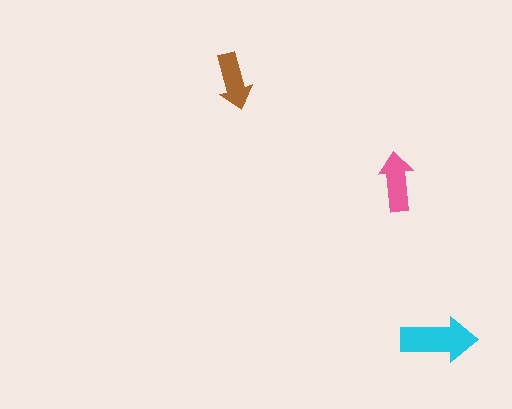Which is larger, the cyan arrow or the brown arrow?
The cyan one.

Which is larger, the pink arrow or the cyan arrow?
The cyan one.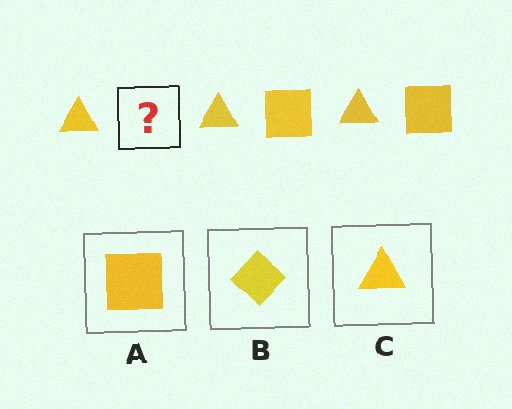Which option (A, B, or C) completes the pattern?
A.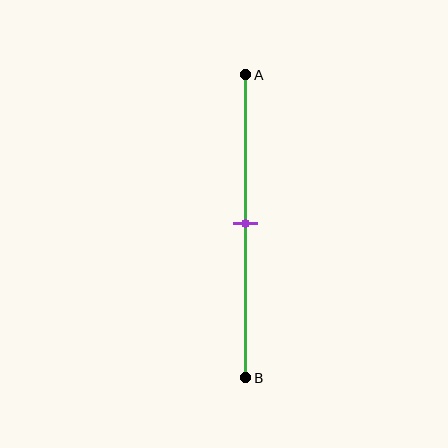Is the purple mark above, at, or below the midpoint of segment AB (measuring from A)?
The purple mark is approximately at the midpoint of segment AB.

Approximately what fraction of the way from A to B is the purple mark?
The purple mark is approximately 50% of the way from A to B.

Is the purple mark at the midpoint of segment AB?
Yes, the mark is approximately at the midpoint.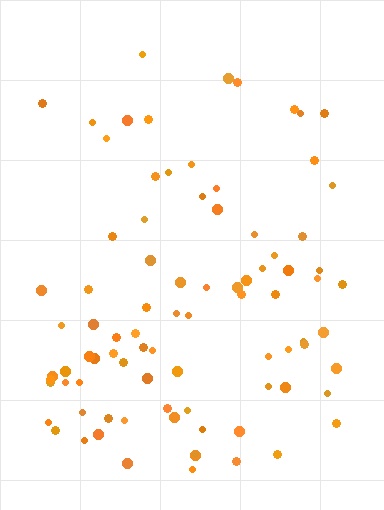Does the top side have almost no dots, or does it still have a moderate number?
Still a moderate number, just noticeably fewer than the bottom.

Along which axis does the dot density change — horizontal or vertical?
Vertical.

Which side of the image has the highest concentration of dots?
The bottom.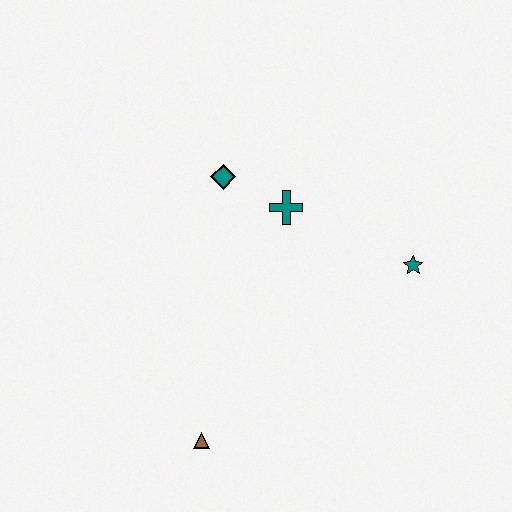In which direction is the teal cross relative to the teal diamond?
The teal cross is to the right of the teal diamond.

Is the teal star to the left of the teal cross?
No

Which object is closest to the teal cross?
The teal diamond is closest to the teal cross.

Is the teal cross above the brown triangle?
Yes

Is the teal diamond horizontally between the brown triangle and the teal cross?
Yes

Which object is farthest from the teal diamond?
The brown triangle is farthest from the teal diamond.